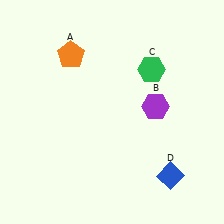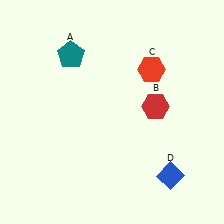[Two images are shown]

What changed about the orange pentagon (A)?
In Image 1, A is orange. In Image 2, it changed to teal.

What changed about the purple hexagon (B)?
In Image 1, B is purple. In Image 2, it changed to red.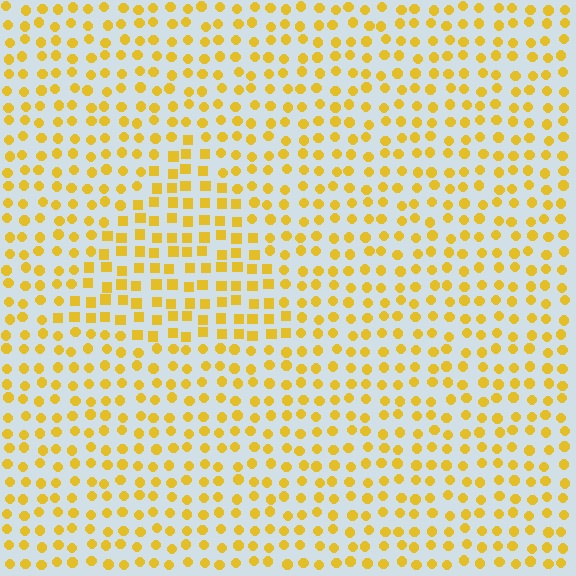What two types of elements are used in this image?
The image uses squares inside the triangle region and circles outside it.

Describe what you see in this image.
The image is filled with small yellow elements arranged in a uniform grid. A triangle-shaped region contains squares, while the surrounding area contains circles. The boundary is defined purely by the change in element shape.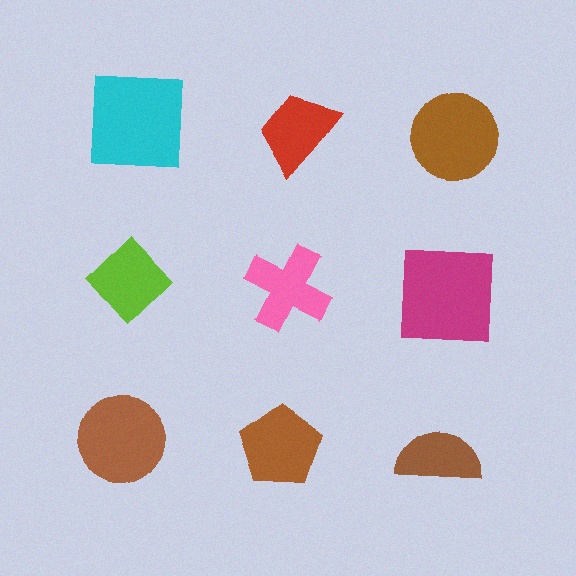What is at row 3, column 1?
A brown circle.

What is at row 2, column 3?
A magenta square.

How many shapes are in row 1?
3 shapes.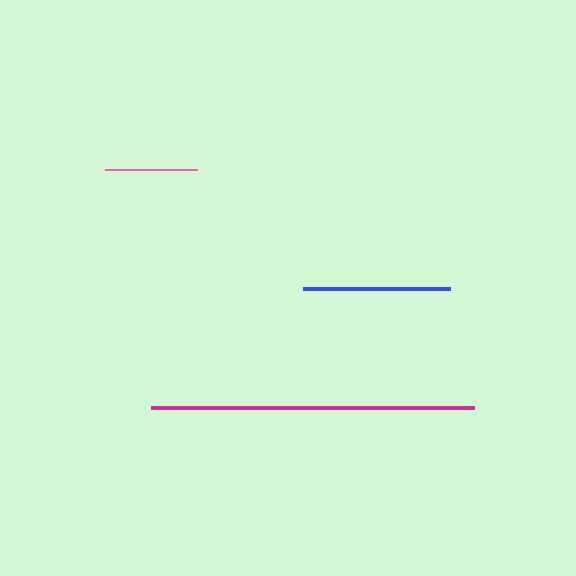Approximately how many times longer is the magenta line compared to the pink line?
The magenta line is approximately 3.5 times the length of the pink line.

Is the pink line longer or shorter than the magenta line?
The magenta line is longer than the pink line.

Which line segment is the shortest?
The pink line is the shortest at approximately 92 pixels.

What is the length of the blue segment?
The blue segment is approximately 148 pixels long.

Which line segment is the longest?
The magenta line is the longest at approximately 323 pixels.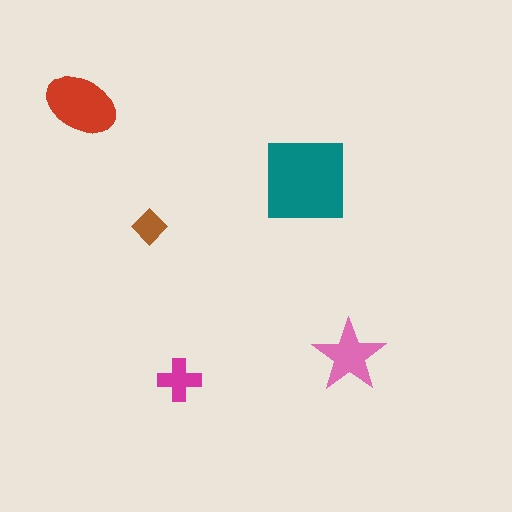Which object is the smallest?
The brown diamond.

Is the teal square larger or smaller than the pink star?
Larger.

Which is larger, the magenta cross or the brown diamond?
The magenta cross.